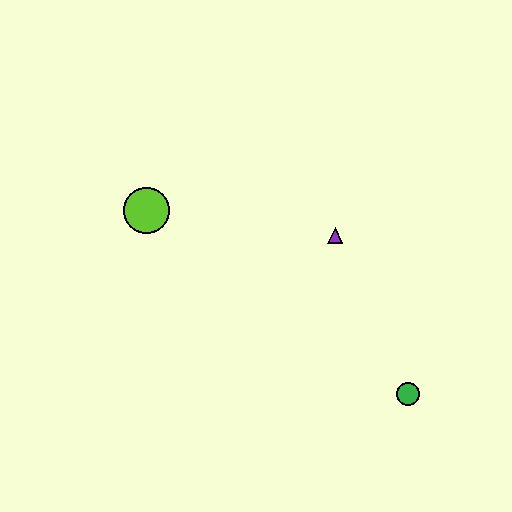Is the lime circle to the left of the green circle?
Yes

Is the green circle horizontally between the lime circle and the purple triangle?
No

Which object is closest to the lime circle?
The purple triangle is closest to the lime circle.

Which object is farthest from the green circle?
The lime circle is farthest from the green circle.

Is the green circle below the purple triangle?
Yes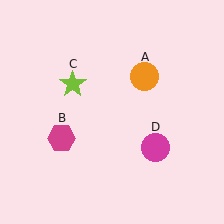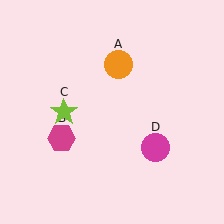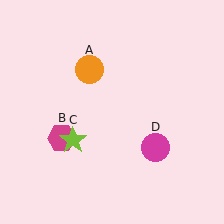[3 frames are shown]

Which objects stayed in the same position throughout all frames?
Magenta hexagon (object B) and magenta circle (object D) remained stationary.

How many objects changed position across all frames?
2 objects changed position: orange circle (object A), lime star (object C).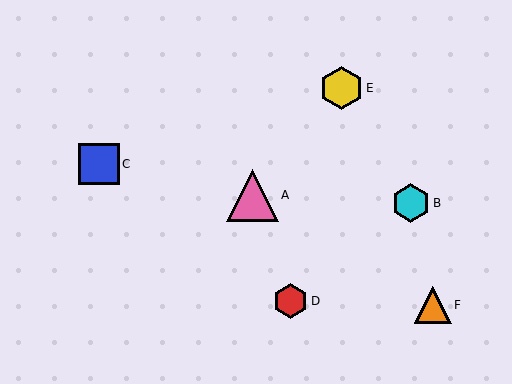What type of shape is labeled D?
Shape D is a red hexagon.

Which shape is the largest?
The pink triangle (labeled A) is the largest.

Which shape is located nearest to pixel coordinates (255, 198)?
The pink triangle (labeled A) at (253, 195) is nearest to that location.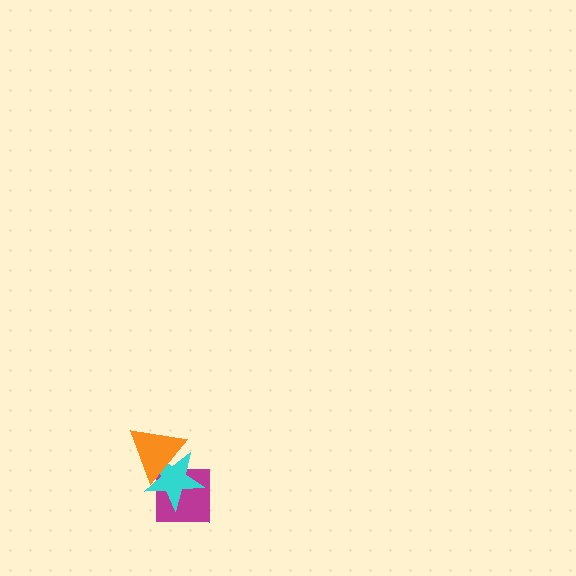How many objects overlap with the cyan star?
2 objects overlap with the cyan star.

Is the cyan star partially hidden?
Yes, it is partially covered by another shape.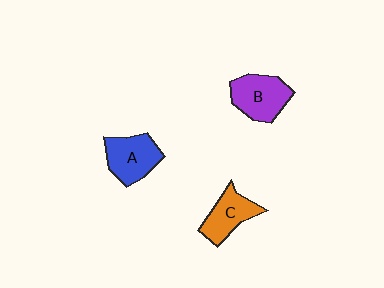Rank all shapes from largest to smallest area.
From largest to smallest: B (purple), A (blue), C (orange).